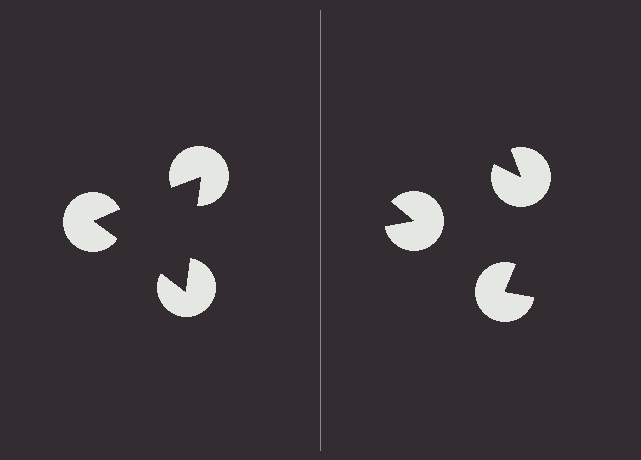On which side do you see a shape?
An illusory triangle appears on the left side. On the right side the wedge cuts are rotated, so no coherent shape forms.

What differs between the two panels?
The pac-man discs are positioned identically on both sides; only the wedge orientations differ. On the left they align to a triangle; on the right they are misaligned.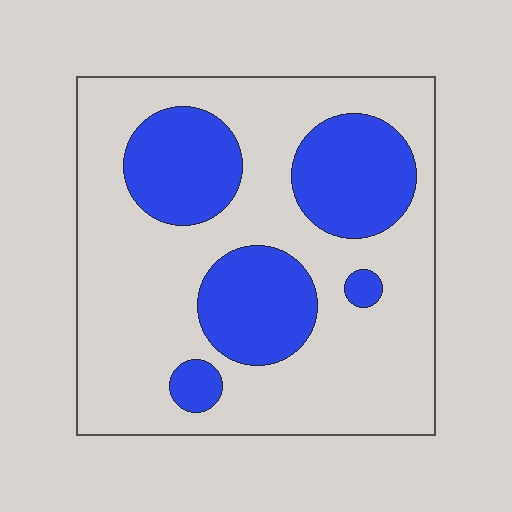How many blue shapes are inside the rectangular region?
5.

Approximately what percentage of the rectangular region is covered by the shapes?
Approximately 30%.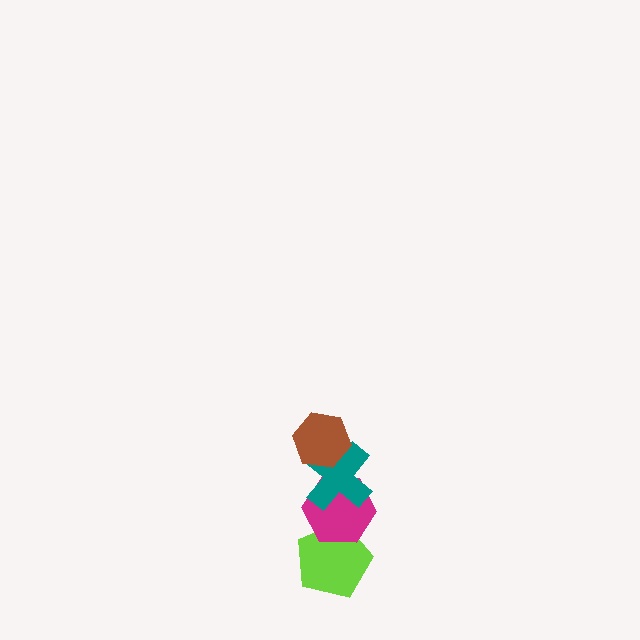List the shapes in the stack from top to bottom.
From top to bottom: the brown hexagon, the teal cross, the magenta hexagon, the lime pentagon.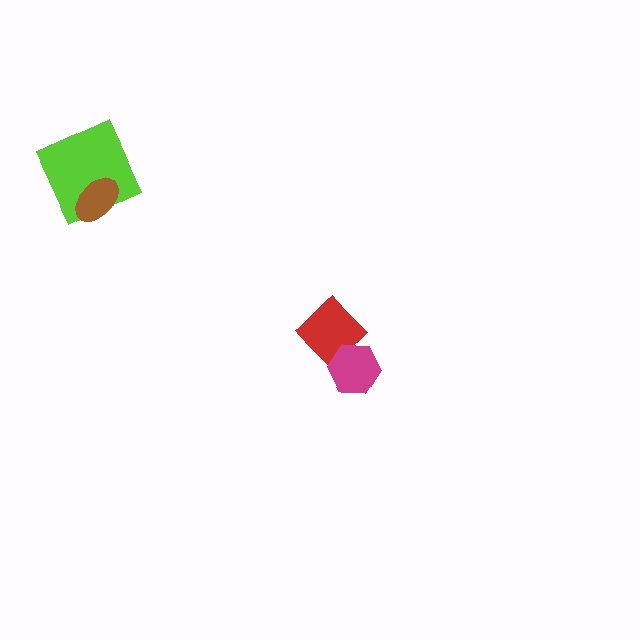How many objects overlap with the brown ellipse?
1 object overlaps with the brown ellipse.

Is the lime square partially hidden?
Yes, it is partially covered by another shape.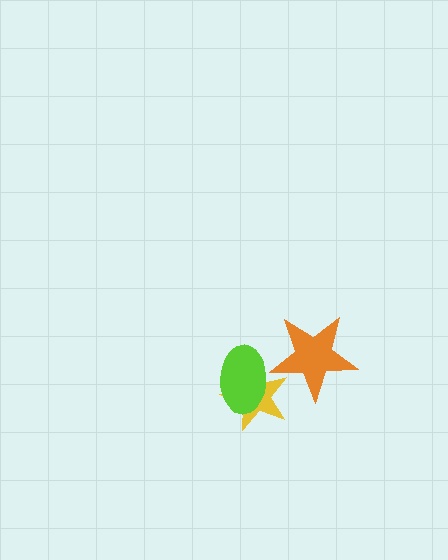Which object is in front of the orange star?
The yellow star is in front of the orange star.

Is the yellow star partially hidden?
Yes, it is partially covered by another shape.